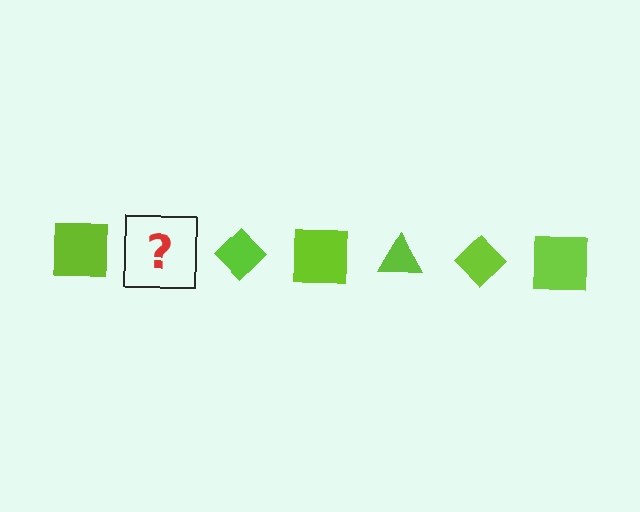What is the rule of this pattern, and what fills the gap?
The rule is that the pattern cycles through square, triangle, diamond shapes in lime. The gap should be filled with a lime triangle.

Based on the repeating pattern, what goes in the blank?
The blank should be a lime triangle.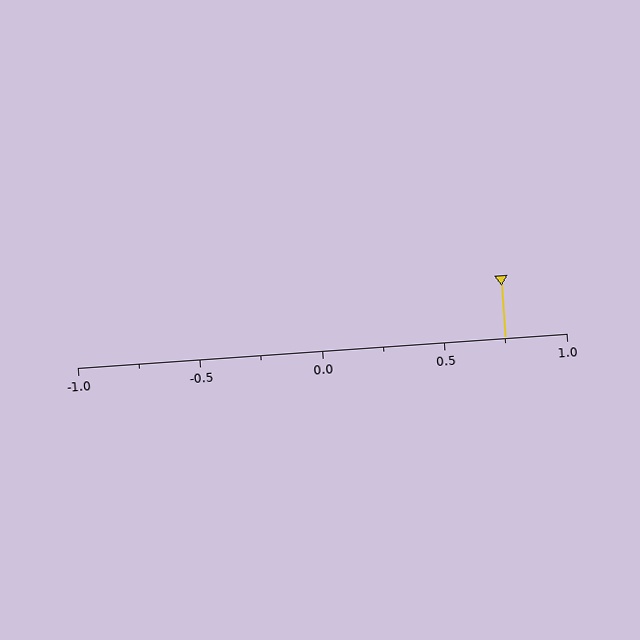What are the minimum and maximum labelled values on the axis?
The axis runs from -1.0 to 1.0.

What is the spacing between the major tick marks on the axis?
The major ticks are spaced 0.5 apart.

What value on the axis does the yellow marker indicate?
The marker indicates approximately 0.75.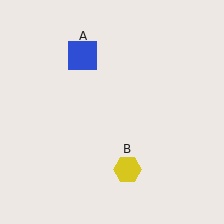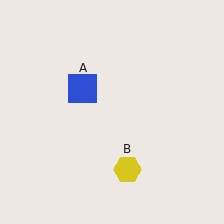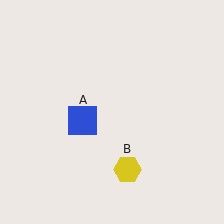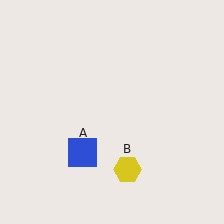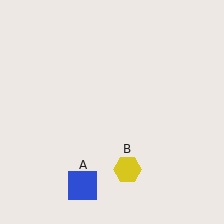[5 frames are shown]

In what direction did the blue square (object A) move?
The blue square (object A) moved down.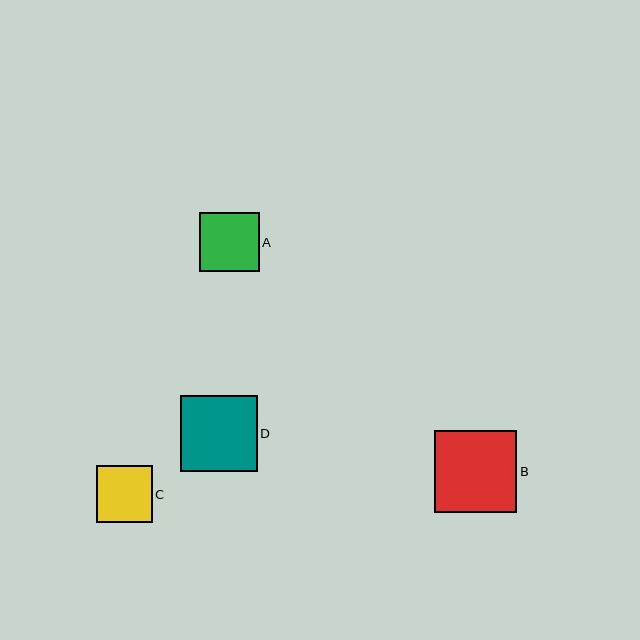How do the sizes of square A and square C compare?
Square A and square C are approximately the same size.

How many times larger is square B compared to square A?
Square B is approximately 1.4 times the size of square A.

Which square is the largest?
Square B is the largest with a size of approximately 83 pixels.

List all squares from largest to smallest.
From largest to smallest: B, D, A, C.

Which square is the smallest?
Square C is the smallest with a size of approximately 56 pixels.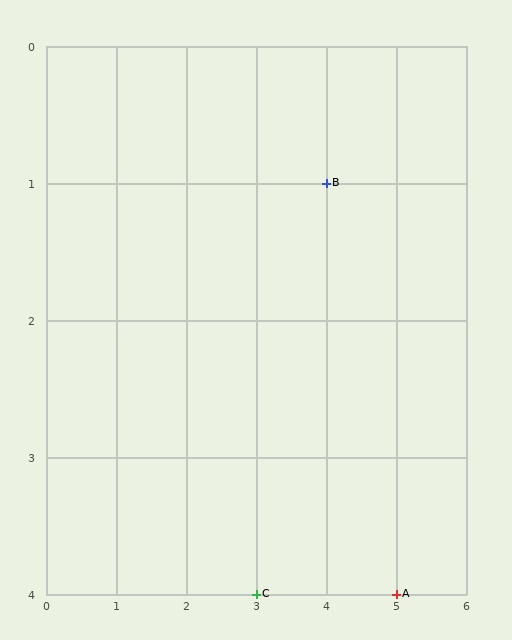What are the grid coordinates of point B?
Point B is at grid coordinates (4, 1).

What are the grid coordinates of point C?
Point C is at grid coordinates (3, 4).